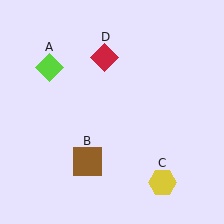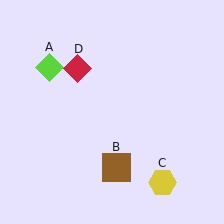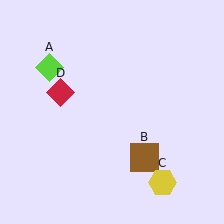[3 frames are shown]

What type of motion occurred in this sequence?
The brown square (object B), red diamond (object D) rotated counterclockwise around the center of the scene.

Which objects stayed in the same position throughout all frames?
Lime diamond (object A) and yellow hexagon (object C) remained stationary.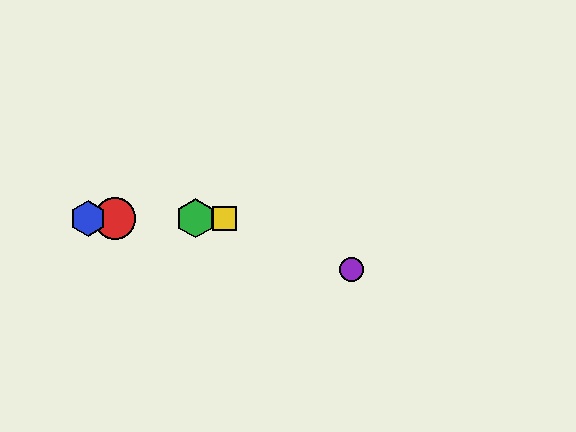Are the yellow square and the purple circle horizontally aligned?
No, the yellow square is at y≈218 and the purple circle is at y≈269.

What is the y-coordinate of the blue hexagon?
The blue hexagon is at y≈218.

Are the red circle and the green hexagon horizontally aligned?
Yes, both are at y≈218.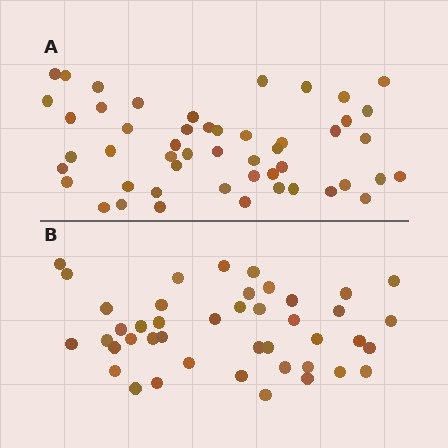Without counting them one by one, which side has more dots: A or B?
Region A (the top region) has more dots.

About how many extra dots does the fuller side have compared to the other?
Region A has roughly 8 or so more dots than region B.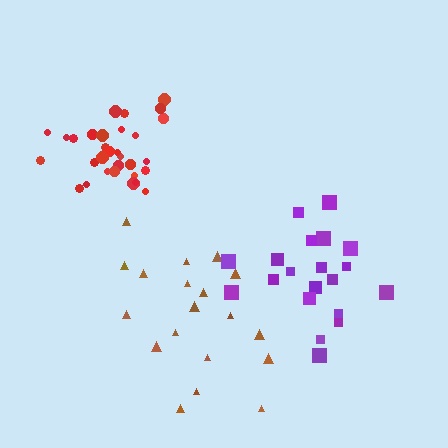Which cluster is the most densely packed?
Red.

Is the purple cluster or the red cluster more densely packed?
Red.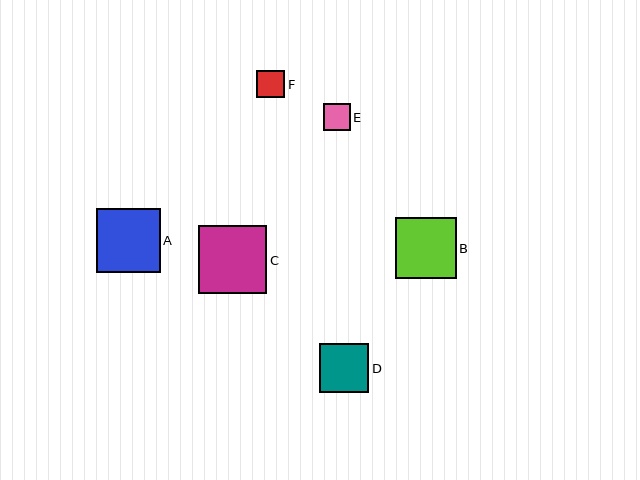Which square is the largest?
Square C is the largest with a size of approximately 68 pixels.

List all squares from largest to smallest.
From largest to smallest: C, A, B, D, F, E.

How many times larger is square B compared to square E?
Square B is approximately 2.3 times the size of square E.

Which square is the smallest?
Square E is the smallest with a size of approximately 27 pixels.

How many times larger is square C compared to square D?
Square C is approximately 1.4 times the size of square D.